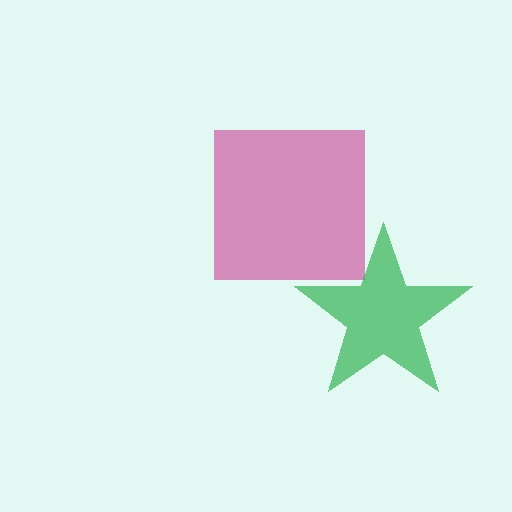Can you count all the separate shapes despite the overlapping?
Yes, there are 2 separate shapes.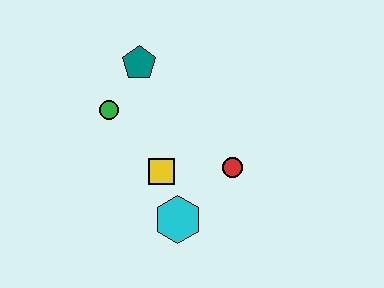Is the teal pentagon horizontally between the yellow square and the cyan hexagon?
No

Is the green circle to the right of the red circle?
No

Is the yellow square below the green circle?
Yes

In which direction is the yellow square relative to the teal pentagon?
The yellow square is below the teal pentagon.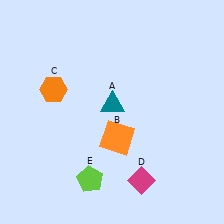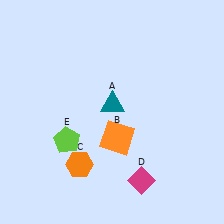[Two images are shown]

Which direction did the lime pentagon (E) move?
The lime pentagon (E) moved up.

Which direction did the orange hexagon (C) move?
The orange hexagon (C) moved down.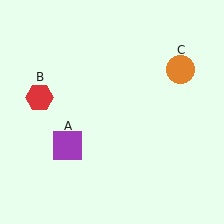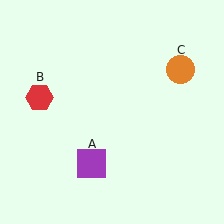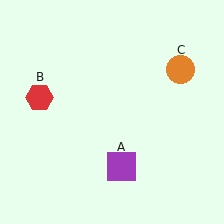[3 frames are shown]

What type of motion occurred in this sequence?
The purple square (object A) rotated counterclockwise around the center of the scene.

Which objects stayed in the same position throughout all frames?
Red hexagon (object B) and orange circle (object C) remained stationary.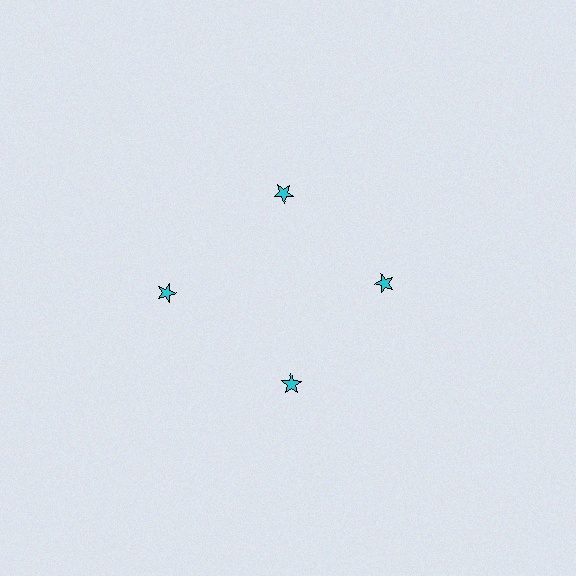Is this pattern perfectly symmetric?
No. The 4 cyan stars are arranged in a ring, but one element near the 9 o'clock position is pushed outward from the center, breaking the 4-fold rotational symmetry.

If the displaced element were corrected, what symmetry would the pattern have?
It would have 4-fold rotational symmetry — the pattern would map onto itself every 90 degrees.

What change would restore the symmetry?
The symmetry would be restored by moving it inward, back onto the ring so that all 4 stars sit at equal angles and equal distance from the center.